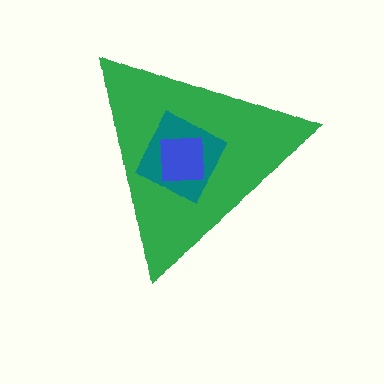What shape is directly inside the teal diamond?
The blue square.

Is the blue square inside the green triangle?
Yes.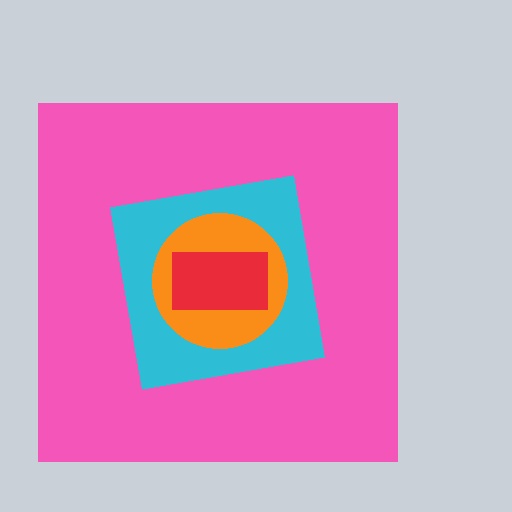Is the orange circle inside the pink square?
Yes.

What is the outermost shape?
The pink square.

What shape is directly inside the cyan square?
The orange circle.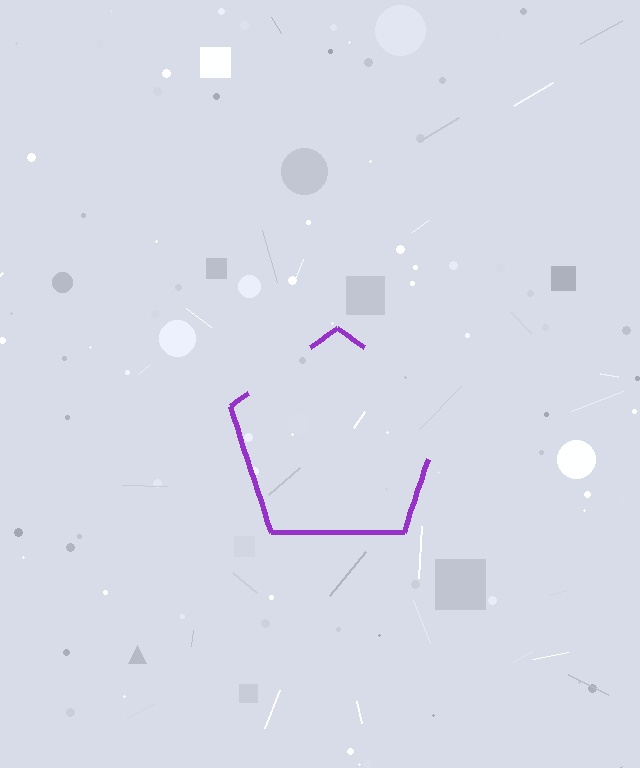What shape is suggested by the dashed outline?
The dashed outline suggests a pentagon.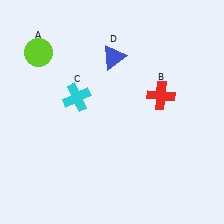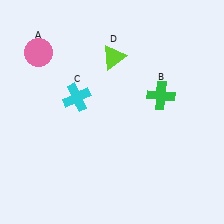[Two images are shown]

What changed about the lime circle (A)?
In Image 1, A is lime. In Image 2, it changed to pink.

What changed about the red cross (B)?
In Image 1, B is red. In Image 2, it changed to green.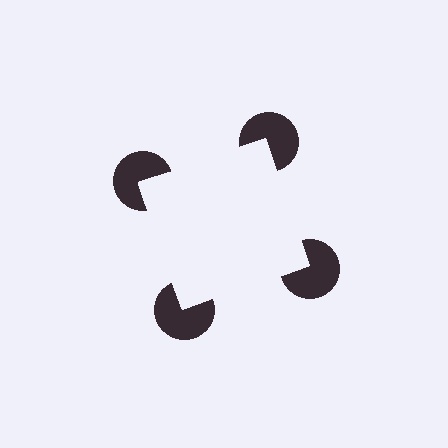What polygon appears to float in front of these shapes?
An illusory square — its edges are inferred from the aligned wedge cuts in the pac-man discs, not physically drawn.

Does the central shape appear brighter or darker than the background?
It typically appears slightly brighter than the background, even though no actual brightness change is drawn.